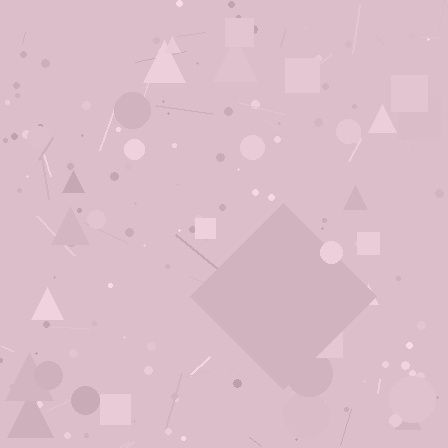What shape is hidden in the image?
A diamond is hidden in the image.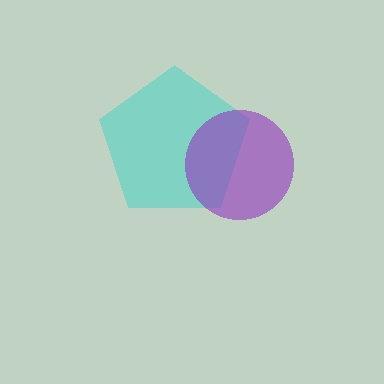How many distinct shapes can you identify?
There are 2 distinct shapes: a cyan pentagon, a purple circle.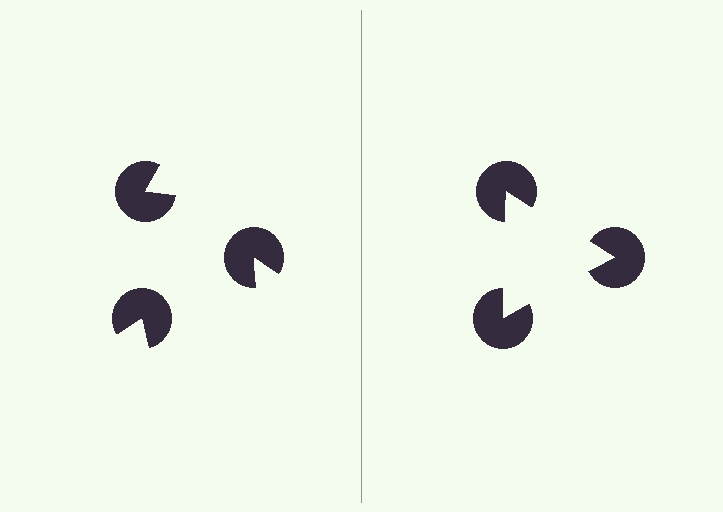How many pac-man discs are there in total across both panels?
6 — 3 on each side.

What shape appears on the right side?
An illusory triangle.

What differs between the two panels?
The pac-man discs are positioned identically on both sides; only the wedge orientations differ. On the right they align to a triangle; on the left they are misaligned.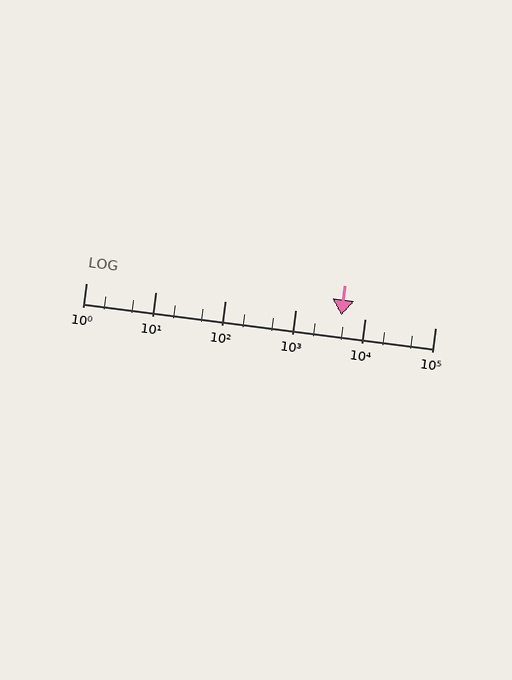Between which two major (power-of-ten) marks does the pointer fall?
The pointer is between 1000 and 10000.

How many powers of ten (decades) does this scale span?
The scale spans 5 decades, from 1 to 100000.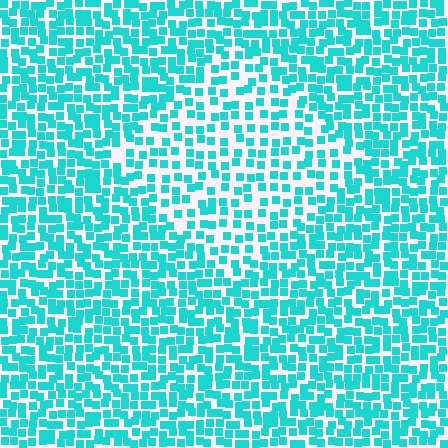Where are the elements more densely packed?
The elements are more densely packed outside the diamond boundary.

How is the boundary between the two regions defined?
The boundary is defined by a change in element density (approximately 1.7x ratio). All elements are the same color, size, and shape.